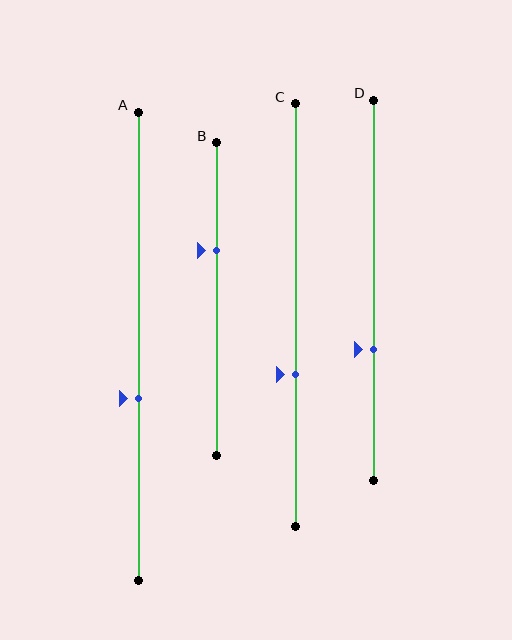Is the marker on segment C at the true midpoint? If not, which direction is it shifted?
No, the marker on segment C is shifted downward by about 14% of the segment length.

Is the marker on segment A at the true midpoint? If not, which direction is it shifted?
No, the marker on segment A is shifted downward by about 11% of the segment length.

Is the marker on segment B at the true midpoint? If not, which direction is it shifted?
No, the marker on segment B is shifted upward by about 15% of the segment length.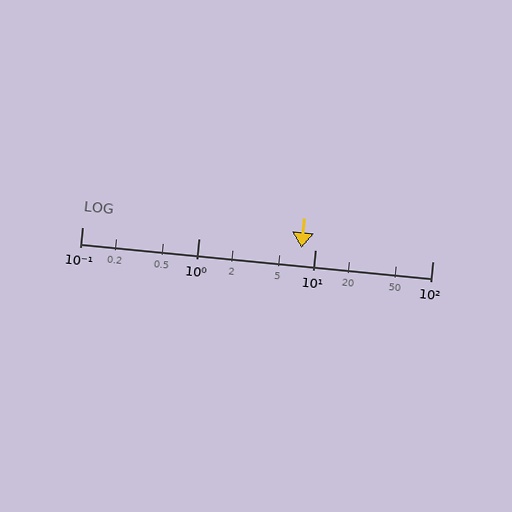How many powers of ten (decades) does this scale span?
The scale spans 3 decades, from 0.1 to 100.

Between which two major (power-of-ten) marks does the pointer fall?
The pointer is between 1 and 10.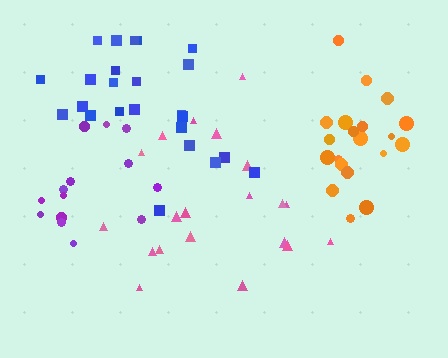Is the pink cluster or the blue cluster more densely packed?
Blue.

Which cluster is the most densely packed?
Orange.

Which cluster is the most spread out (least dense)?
Pink.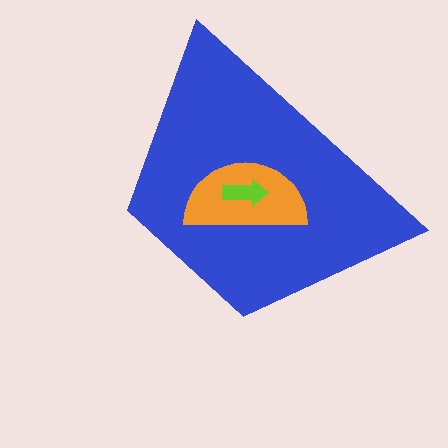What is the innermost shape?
The lime arrow.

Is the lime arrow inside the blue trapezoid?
Yes.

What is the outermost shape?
The blue trapezoid.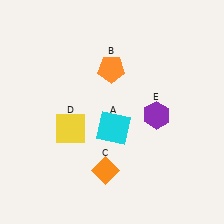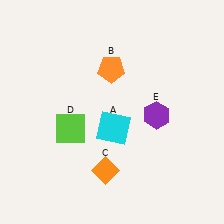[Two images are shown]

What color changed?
The square (D) changed from yellow in Image 1 to lime in Image 2.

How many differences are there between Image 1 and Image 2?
There is 1 difference between the two images.